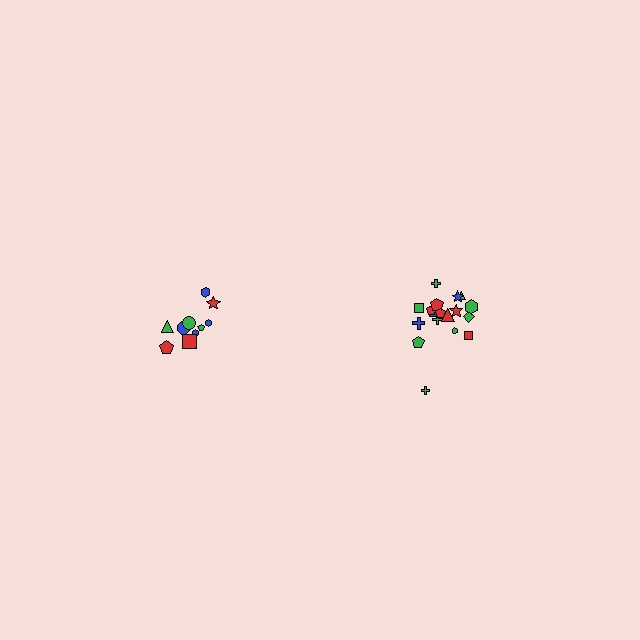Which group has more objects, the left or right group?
The right group.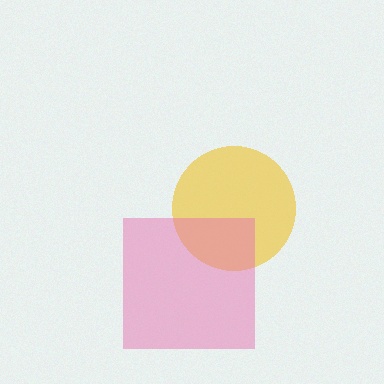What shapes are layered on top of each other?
The layered shapes are: a yellow circle, a pink square.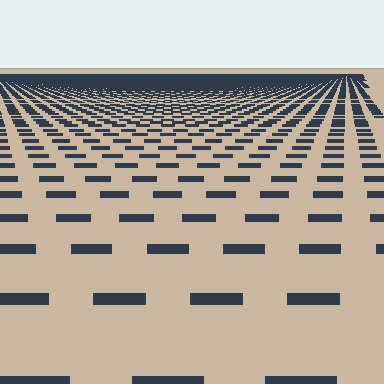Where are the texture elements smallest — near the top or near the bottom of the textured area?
Near the top.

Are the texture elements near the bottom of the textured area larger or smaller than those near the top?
Larger. Near the bottom, elements are closer to the viewer and appear at a bigger on-screen size.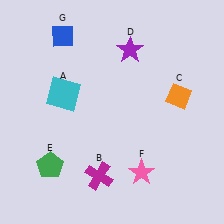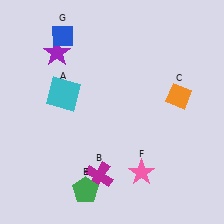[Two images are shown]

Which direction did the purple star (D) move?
The purple star (D) moved left.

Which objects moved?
The objects that moved are: the purple star (D), the green pentagon (E).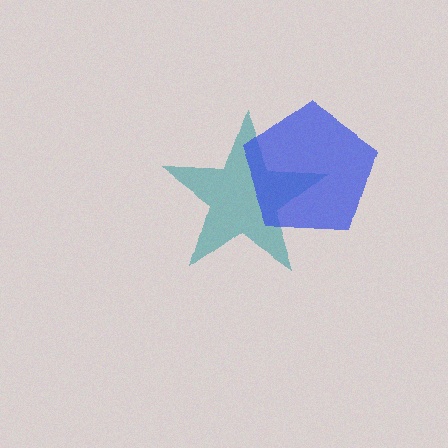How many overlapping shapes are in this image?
There are 2 overlapping shapes in the image.